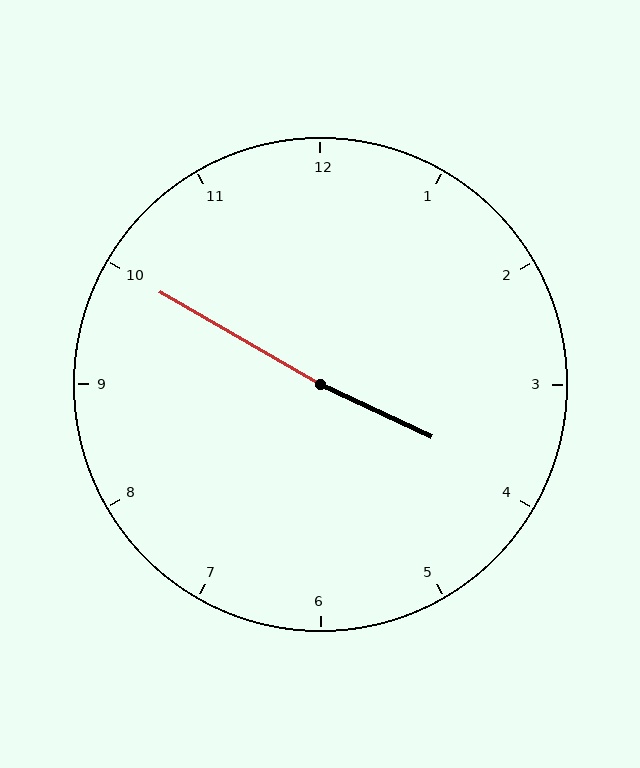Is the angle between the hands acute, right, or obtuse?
It is obtuse.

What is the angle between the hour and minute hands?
Approximately 175 degrees.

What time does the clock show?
3:50.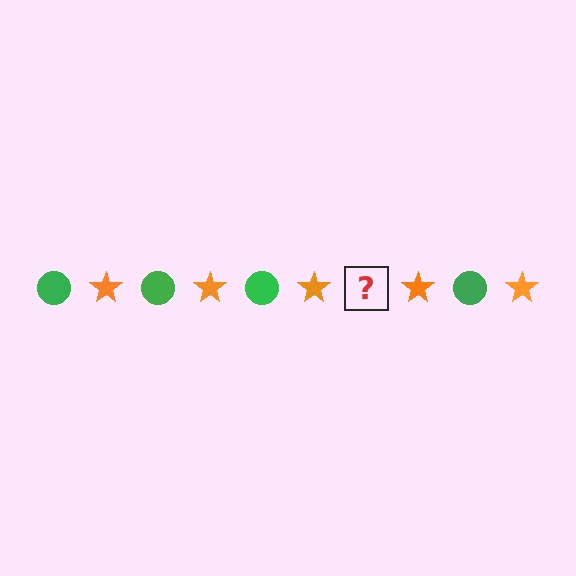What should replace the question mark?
The question mark should be replaced with a green circle.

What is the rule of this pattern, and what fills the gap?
The rule is that the pattern alternates between green circle and orange star. The gap should be filled with a green circle.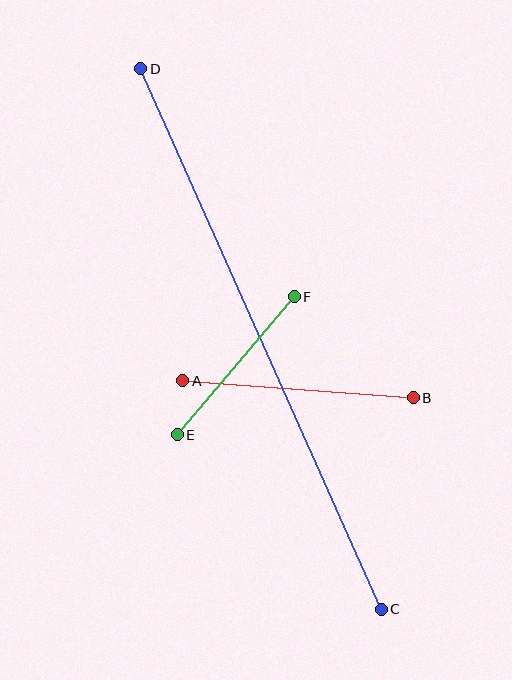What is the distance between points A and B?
The distance is approximately 231 pixels.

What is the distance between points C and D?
The distance is approximately 592 pixels.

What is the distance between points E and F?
The distance is approximately 180 pixels.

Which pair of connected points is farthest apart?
Points C and D are farthest apart.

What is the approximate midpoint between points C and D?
The midpoint is at approximately (261, 339) pixels.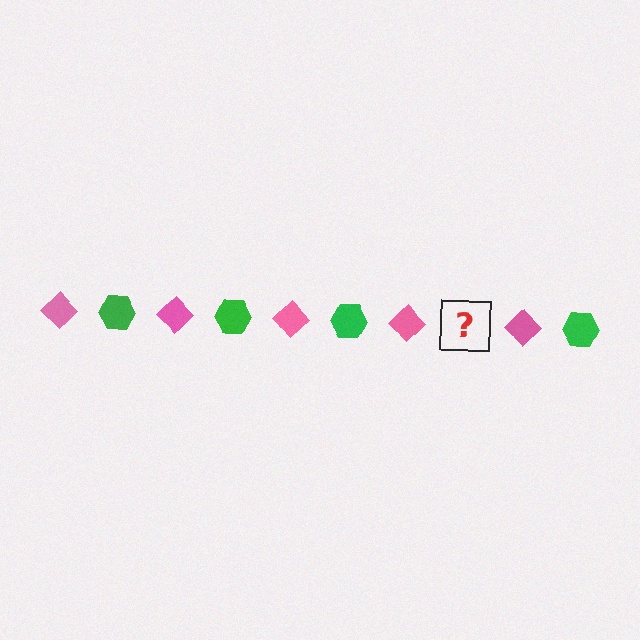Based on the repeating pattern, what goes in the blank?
The blank should be a green hexagon.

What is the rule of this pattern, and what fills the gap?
The rule is that the pattern alternates between pink diamond and green hexagon. The gap should be filled with a green hexagon.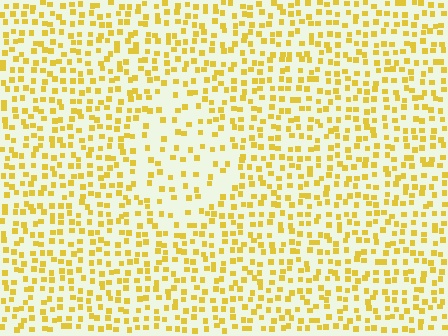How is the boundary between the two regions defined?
The boundary is defined by a change in element density (approximately 1.8x ratio). All elements are the same color, size, and shape.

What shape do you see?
I see a diamond.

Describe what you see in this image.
The image contains small yellow elements arranged at two different densities. A diamond-shaped region is visible where the elements are less densely packed than the surrounding area.